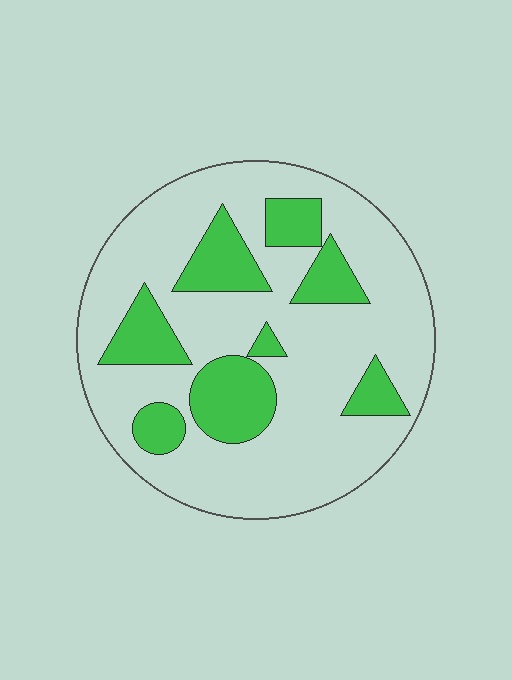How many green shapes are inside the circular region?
8.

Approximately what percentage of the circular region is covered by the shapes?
Approximately 25%.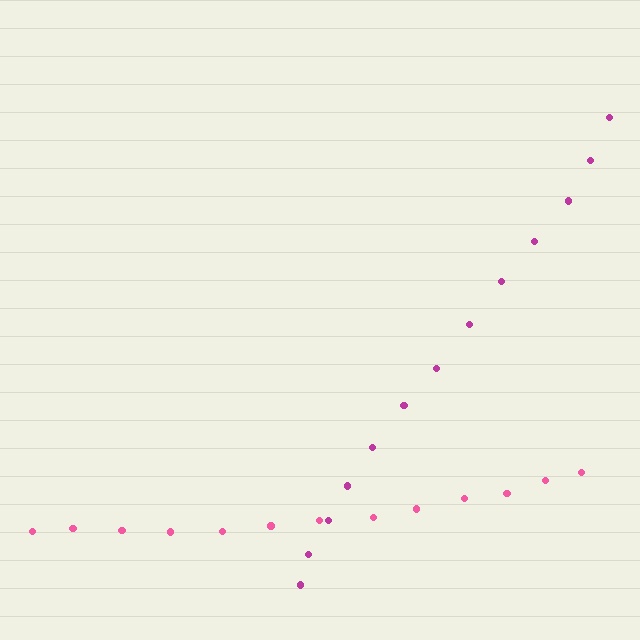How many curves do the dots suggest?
There are 2 distinct paths.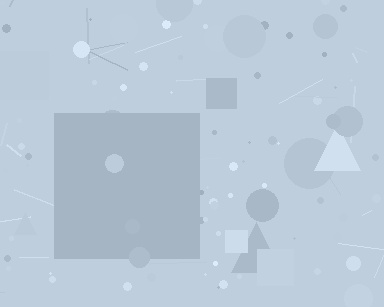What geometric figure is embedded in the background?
A square is embedded in the background.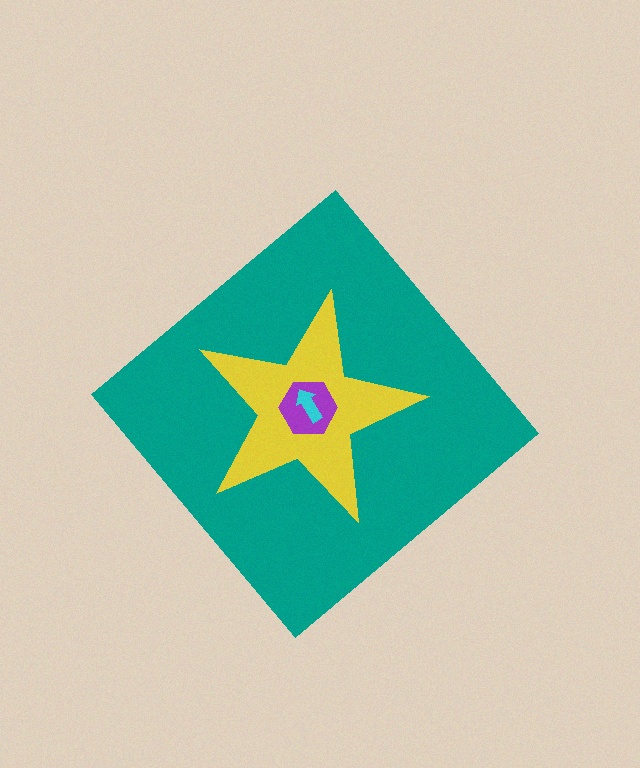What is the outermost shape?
The teal diamond.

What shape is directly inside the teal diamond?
The yellow star.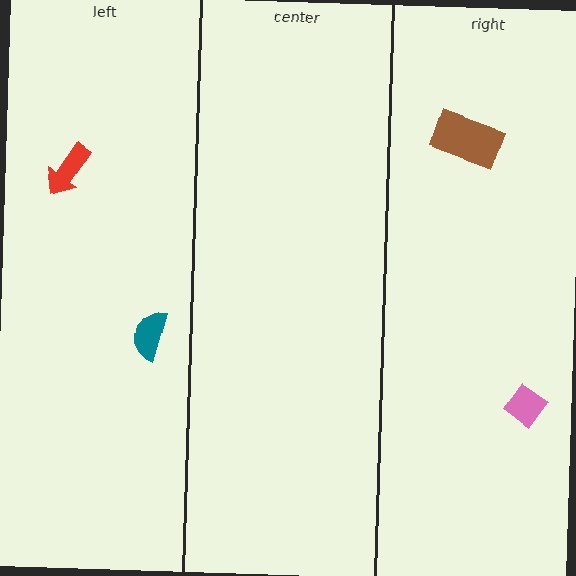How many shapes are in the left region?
2.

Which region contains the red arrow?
The left region.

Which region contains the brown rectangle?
The right region.